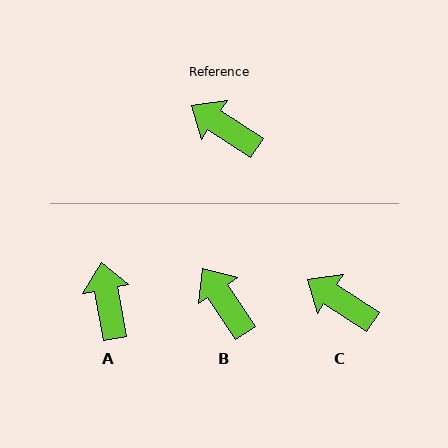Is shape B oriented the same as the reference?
No, it is off by about 23 degrees.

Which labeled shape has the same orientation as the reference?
C.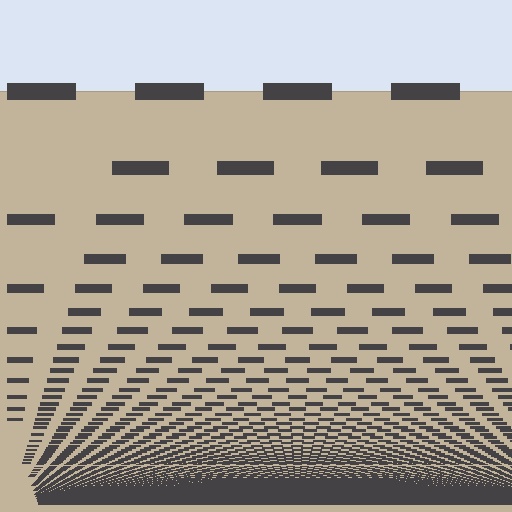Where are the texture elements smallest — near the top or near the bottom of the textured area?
Near the bottom.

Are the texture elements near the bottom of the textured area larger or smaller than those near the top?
Smaller. The gradient is inverted — elements near the bottom are smaller and denser.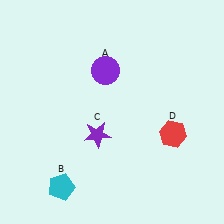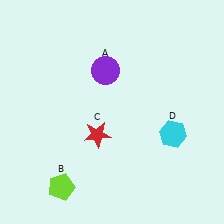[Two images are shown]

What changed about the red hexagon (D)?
In Image 1, D is red. In Image 2, it changed to cyan.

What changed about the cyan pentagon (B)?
In Image 1, B is cyan. In Image 2, it changed to lime.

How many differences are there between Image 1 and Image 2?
There are 3 differences between the two images.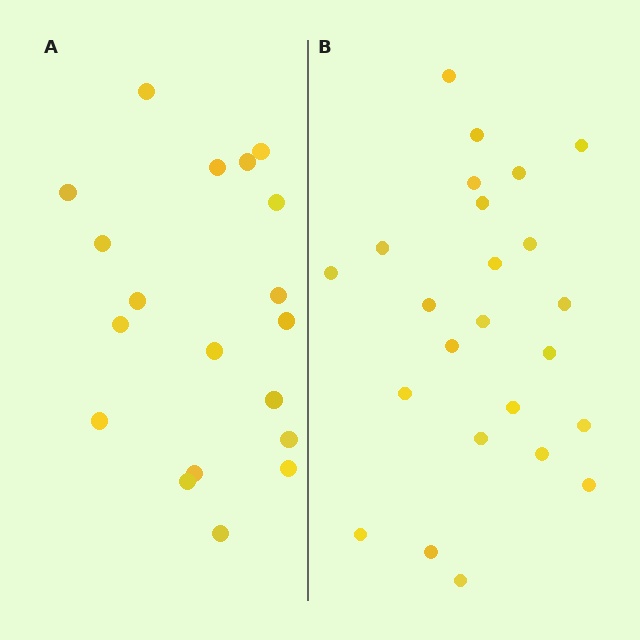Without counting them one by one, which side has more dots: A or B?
Region B (the right region) has more dots.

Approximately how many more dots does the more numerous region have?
Region B has about 5 more dots than region A.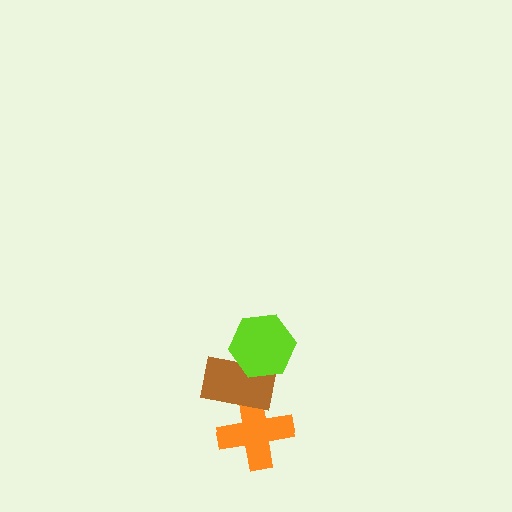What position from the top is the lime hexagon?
The lime hexagon is 1st from the top.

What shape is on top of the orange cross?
The brown rectangle is on top of the orange cross.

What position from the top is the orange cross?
The orange cross is 3rd from the top.